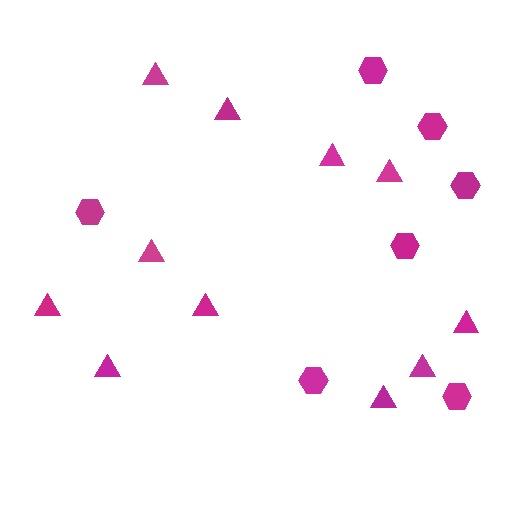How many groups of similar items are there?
There are 2 groups: one group of triangles (11) and one group of hexagons (7).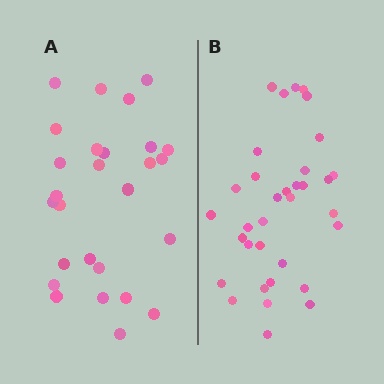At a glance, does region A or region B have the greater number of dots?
Region B (the right region) has more dots.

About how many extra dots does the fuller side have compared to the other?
Region B has roughly 8 or so more dots than region A.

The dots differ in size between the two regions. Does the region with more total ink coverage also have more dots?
No. Region A has more total ink coverage because its dots are larger, but region B actually contains more individual dots. Total area can be misleading — the number of items is what matters here.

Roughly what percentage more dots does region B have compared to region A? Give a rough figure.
About 25% more.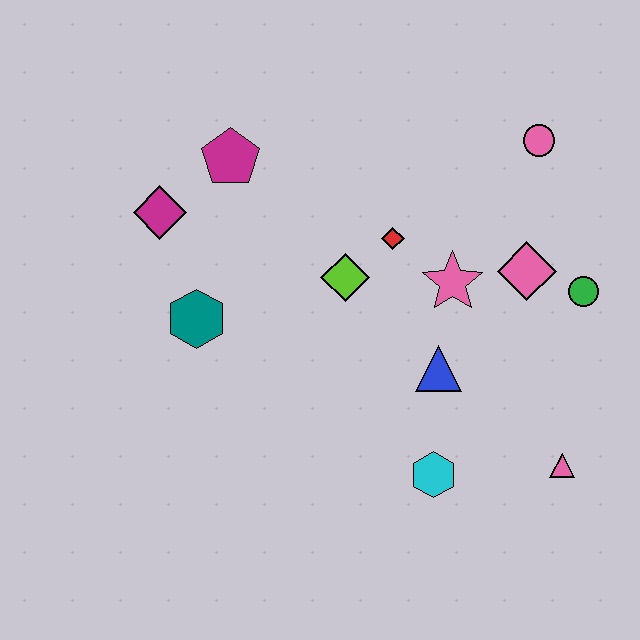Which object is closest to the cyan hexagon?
The blue triangle is closest to the cyan hexagon.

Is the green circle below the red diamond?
Yes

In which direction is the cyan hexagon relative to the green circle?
The cyan hexagon is below the green circle.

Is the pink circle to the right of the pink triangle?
No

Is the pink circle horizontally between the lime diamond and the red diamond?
No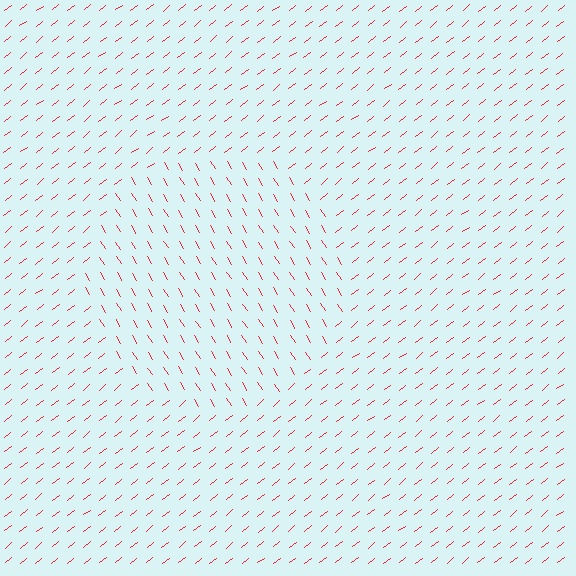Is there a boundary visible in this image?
Yes, there is a texture boundary formed by a change in line orientation.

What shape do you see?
I see a circle.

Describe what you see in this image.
The image is filled with small red line segments. A circle region in the image has lines oriented differently from the surrounding lines, creating a visible texture boundary.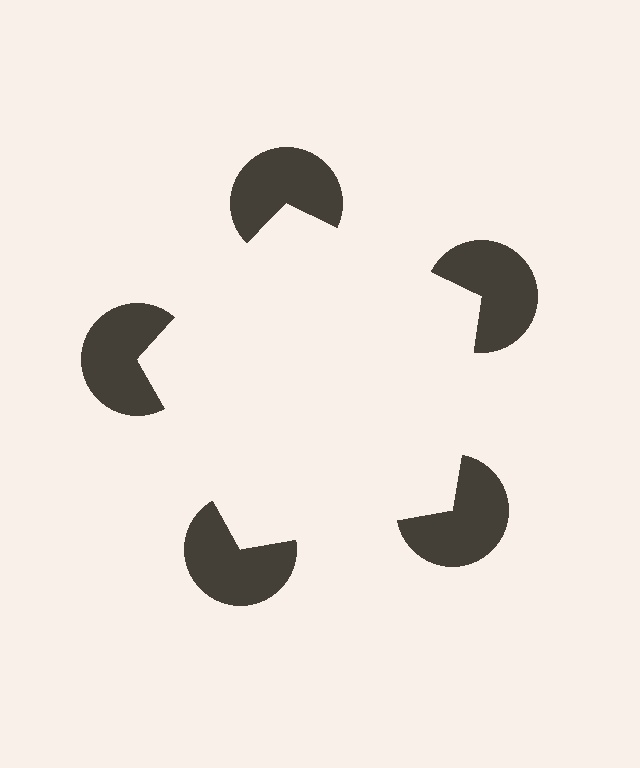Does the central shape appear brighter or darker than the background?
It typically appears slightly brighter than the background, even though no actual brightness change is drawn.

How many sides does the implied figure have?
5 sides.